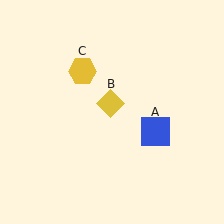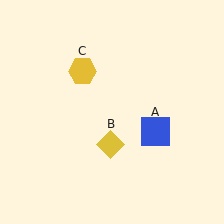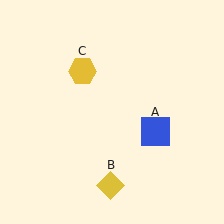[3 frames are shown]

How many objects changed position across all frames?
1 object changed position: yellow diamond (object B).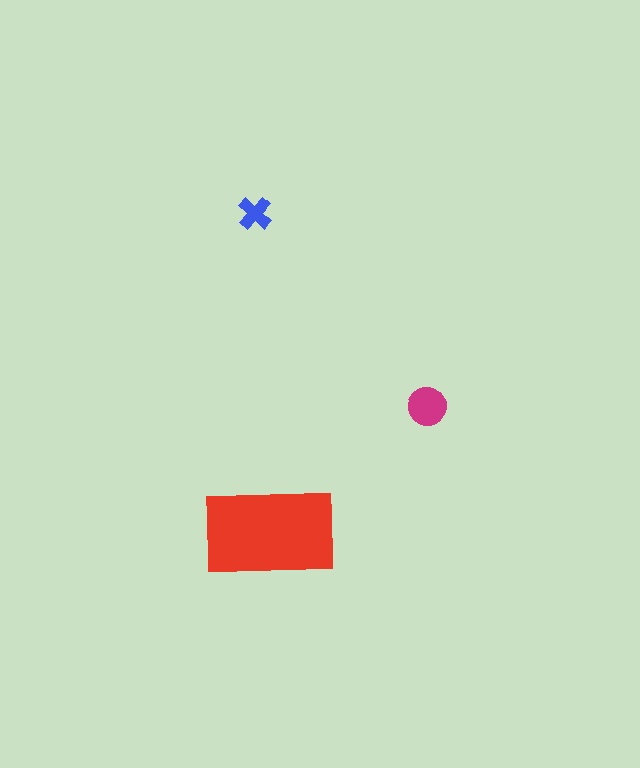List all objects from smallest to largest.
The blue cross, the magenta circle, the red rectangle.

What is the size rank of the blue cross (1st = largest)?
3rd.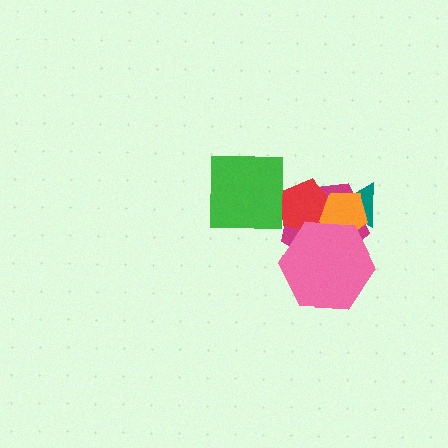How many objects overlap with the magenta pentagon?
4 objects overlap with the magenta pentagon.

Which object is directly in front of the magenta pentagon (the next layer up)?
The red pentagon is directly in front of the magenta pentagon.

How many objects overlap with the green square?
0 objects overlap with the green square.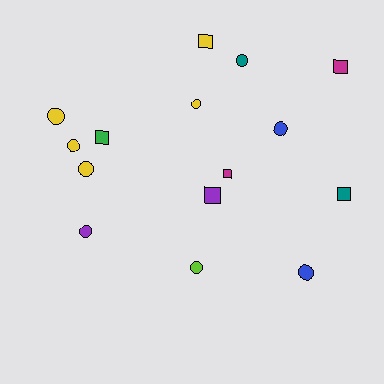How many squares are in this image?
There are 6 squares.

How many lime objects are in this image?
There is 1 lime object.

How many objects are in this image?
There are 15 objects.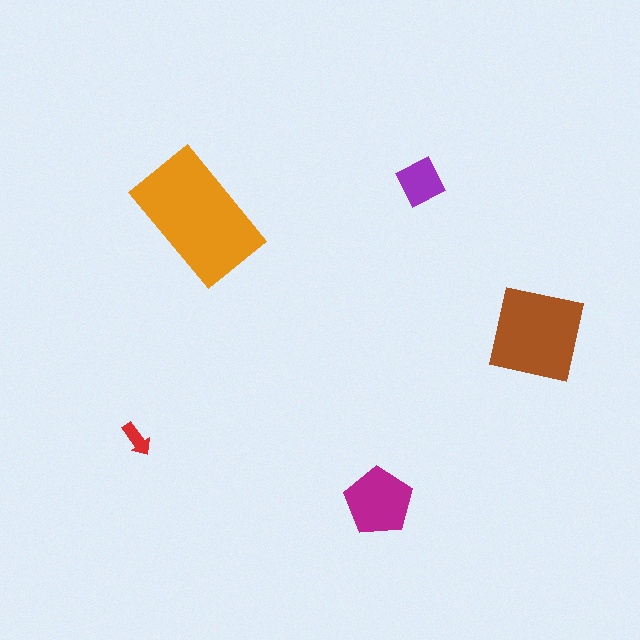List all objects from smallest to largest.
The red arrow, the purple diamond, the magenta pentagon, the brown square, the orange rectangle.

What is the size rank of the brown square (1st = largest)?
2nd.